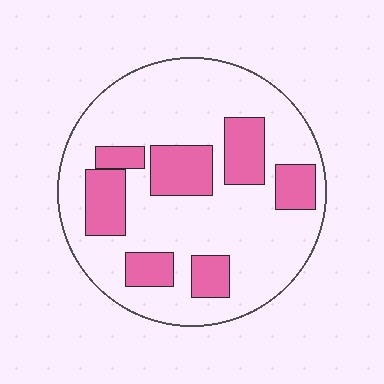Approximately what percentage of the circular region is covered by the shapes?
Approximately 25%.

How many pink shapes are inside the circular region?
7.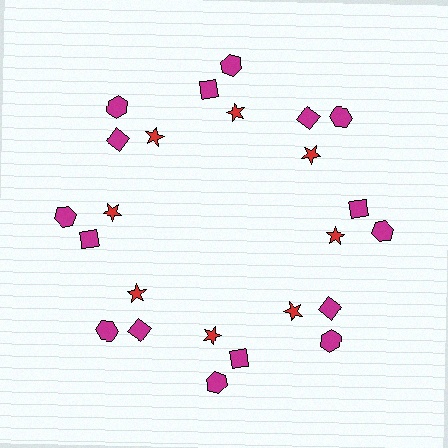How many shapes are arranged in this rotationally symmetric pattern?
There are 24 shapes, arranged in 8 groups of 3.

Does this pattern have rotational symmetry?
Yes, this pattern has 8-fold rotational symmetry. It looks the same after rotating 45 degrees around the center.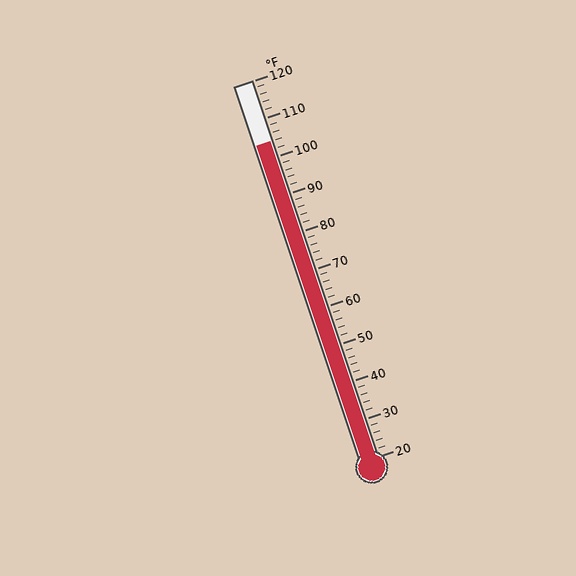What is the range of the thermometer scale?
The thermometer scale ranges from 20°F to 120°F.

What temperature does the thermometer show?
The thermometer shows approximately 104°F.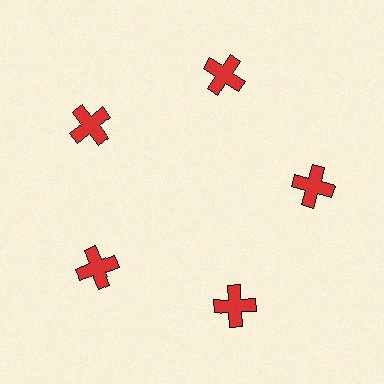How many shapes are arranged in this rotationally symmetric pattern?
There are 5 shapes, arranged in 5 groups of 1.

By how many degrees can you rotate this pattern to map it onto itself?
The pattern maps onto itself every 72 degrees of rotation.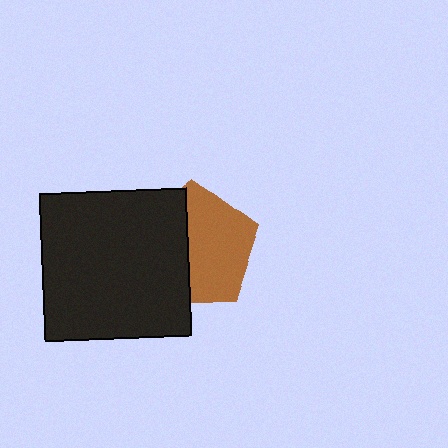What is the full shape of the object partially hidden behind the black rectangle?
The partially hidden object is a brown pentagon.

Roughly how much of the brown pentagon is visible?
About half of it is visible (roughly 57%).